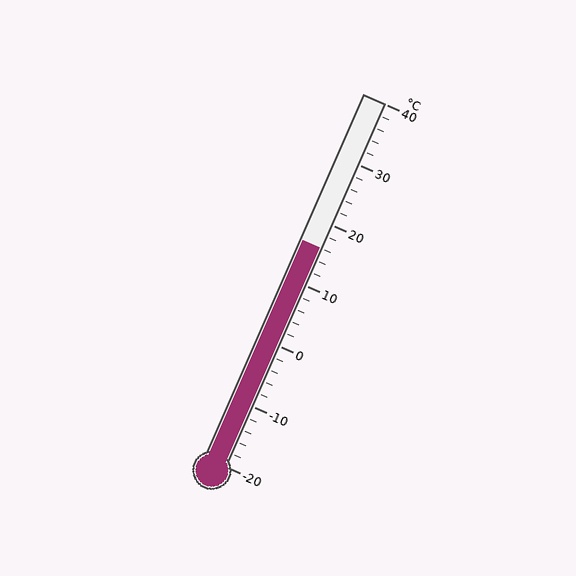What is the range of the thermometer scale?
The thermometer scale ranges from -20°C to 40°C.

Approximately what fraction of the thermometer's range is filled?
The thermometer is filled to approximately 60% of its range.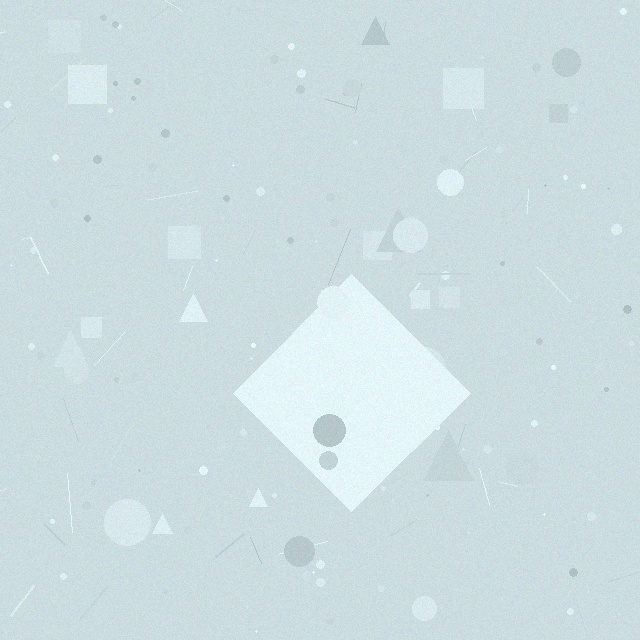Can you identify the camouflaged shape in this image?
The camouflaged shape is a diamond.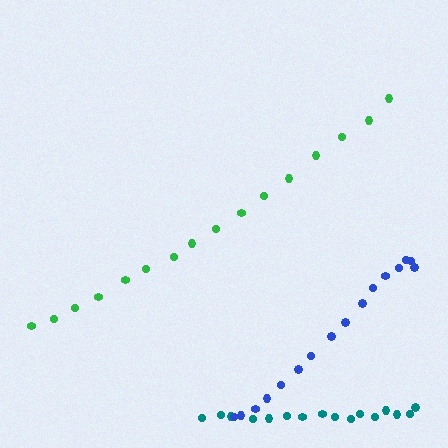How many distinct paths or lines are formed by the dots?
There are 3 distinct paths.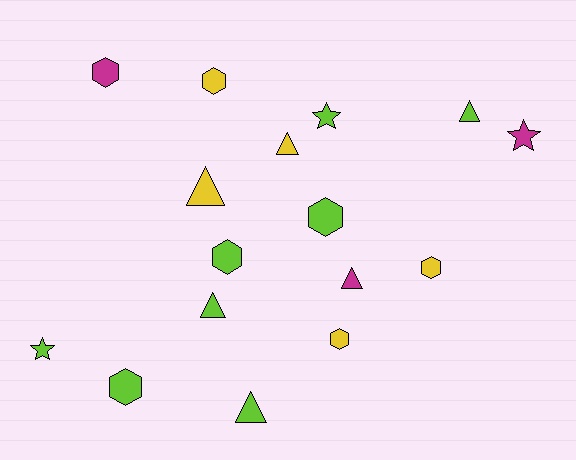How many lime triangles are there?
There are 3 lime triangles.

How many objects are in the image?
There are 16 objects.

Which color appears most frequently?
Lime, with 8 objects.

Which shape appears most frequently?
Hexagon, with 7 objects.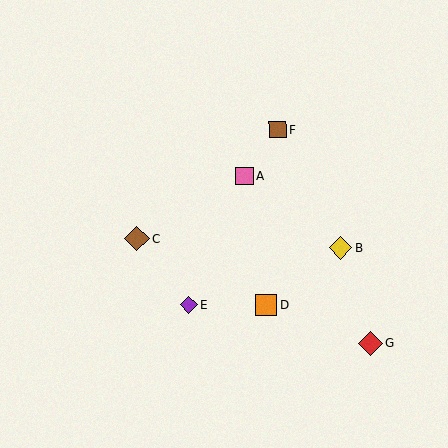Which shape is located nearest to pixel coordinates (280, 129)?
The brown square (labeled F) at (278, 129) is nearest to that location.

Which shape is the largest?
The brown diamond (labeled C) is the largest.